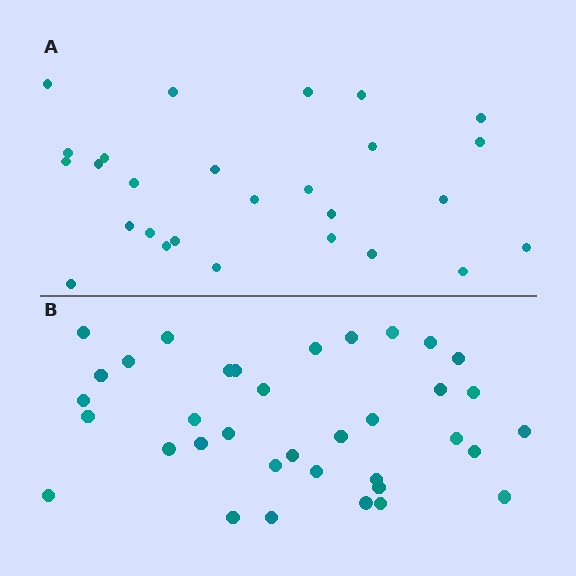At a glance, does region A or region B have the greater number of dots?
Region B (the bottom region) has more dots.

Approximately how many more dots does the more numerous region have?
Region B has roughly 8 or so more dots than region A.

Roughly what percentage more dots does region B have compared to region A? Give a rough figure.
About 35% more.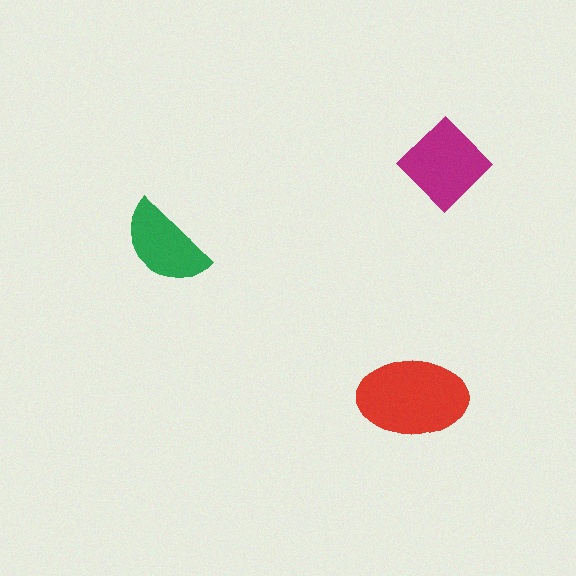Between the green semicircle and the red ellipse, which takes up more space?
The red ellipse.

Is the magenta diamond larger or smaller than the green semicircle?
Larger.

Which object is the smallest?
The green semicircle.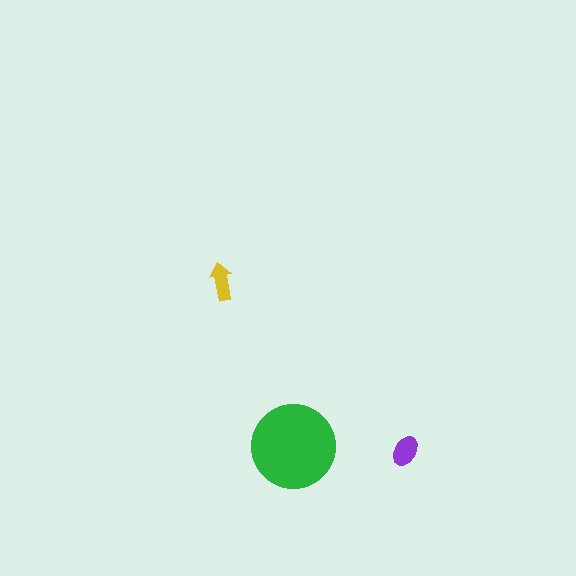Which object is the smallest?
The yellow arrow.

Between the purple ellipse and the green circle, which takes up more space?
The green circle.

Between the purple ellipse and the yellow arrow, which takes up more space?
The purple ellipse.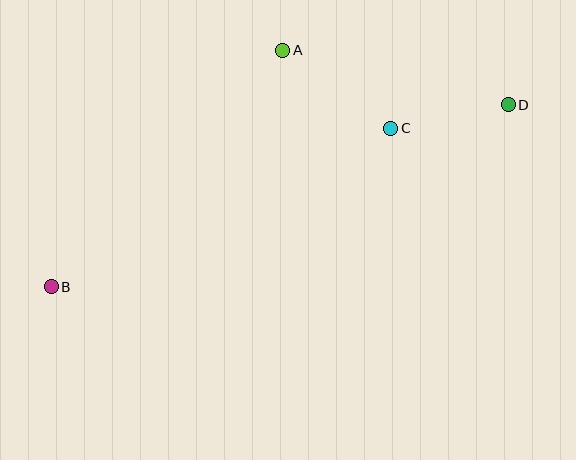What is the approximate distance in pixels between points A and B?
The distance between A and B is approximately 331 pixels.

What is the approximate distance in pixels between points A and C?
The distance between A and C is approximately 133 pixels.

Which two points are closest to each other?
Points C and D are closest to each other.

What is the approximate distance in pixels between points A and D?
The distance between A and D is approximately 232 pixels.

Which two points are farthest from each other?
Points B and D are farthest from each other.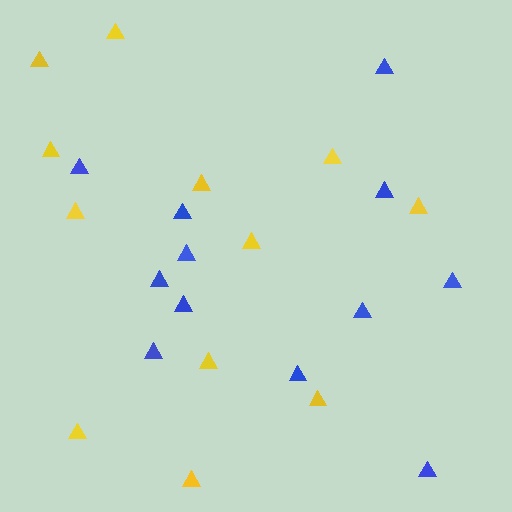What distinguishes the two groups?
There are 2 groups: one group of blue triangles (12) and one group of yellow triangles (12).